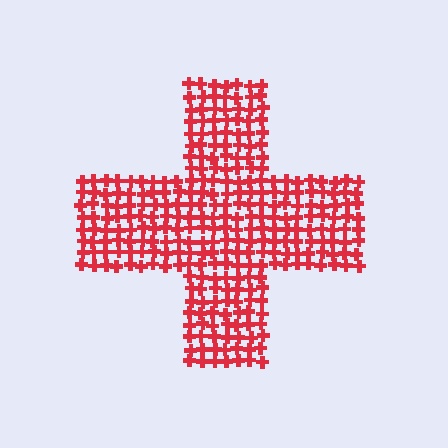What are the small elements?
The small elements are crosses.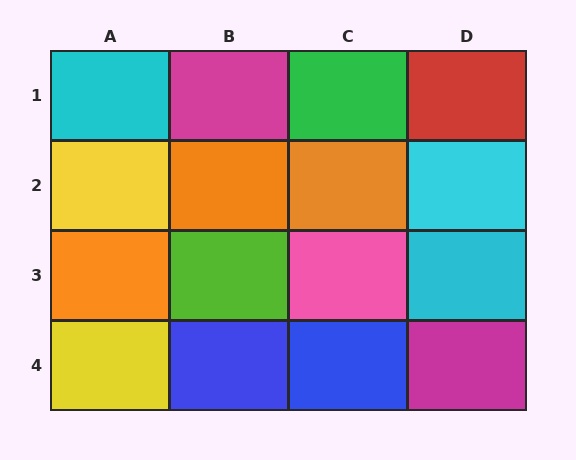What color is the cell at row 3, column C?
Pink.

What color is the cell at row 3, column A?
Orange.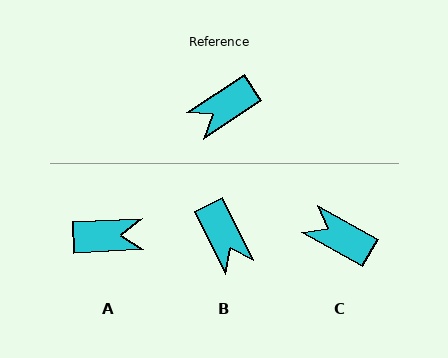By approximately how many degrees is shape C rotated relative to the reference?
Approximately 62 degrees clockwise.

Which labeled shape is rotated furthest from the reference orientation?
A, about 149 degrees away.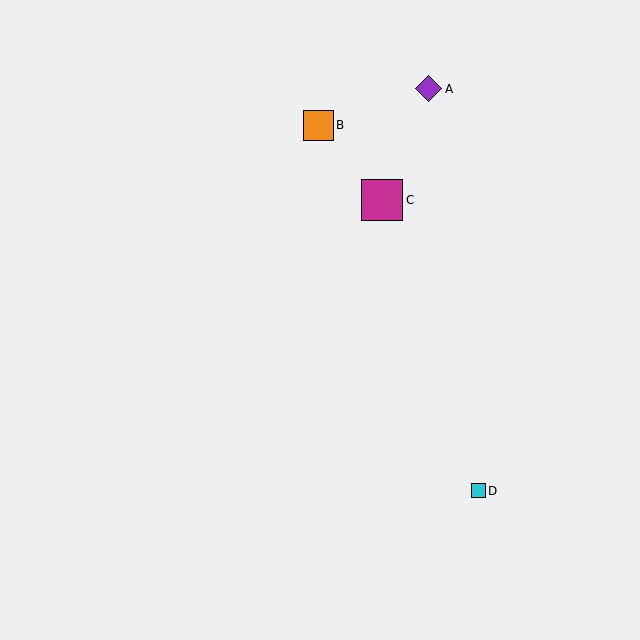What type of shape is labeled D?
Shape D is a cyan square.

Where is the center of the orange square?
The center of the orange square is at (318, 125).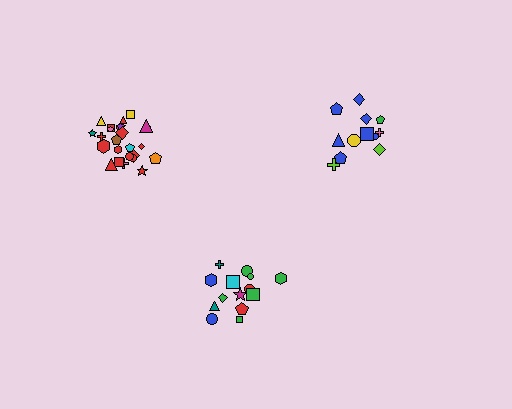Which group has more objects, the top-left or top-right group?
The top-left group.